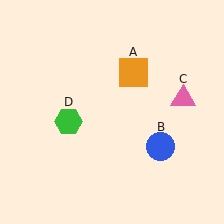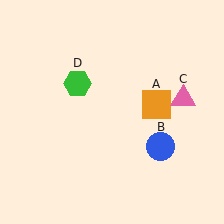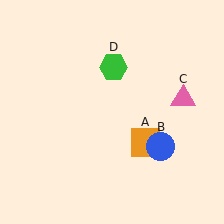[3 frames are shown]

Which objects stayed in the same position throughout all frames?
Blue circle (object B) and pink triangle (object C) remained stationary.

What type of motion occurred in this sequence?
The orange square (object A), green hexagon (object D) rotated clockwise around the center of the scene.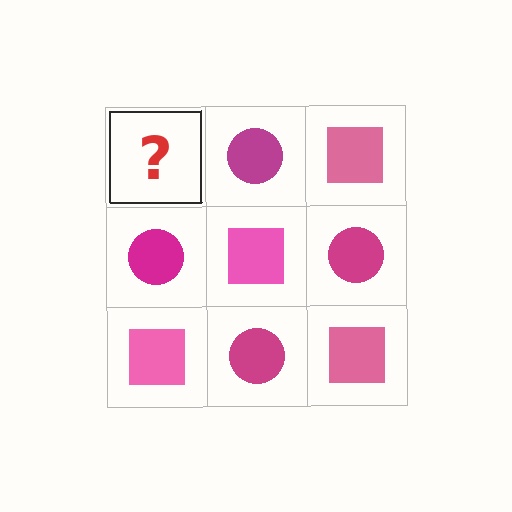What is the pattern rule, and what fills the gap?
The rule is that it alternates pink square and magenta circle in a checkerboard pattern. The gap should be filled with a pink square.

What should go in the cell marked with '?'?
The missing cell should contain a pink square.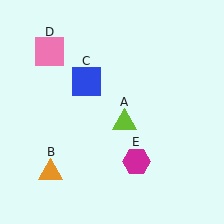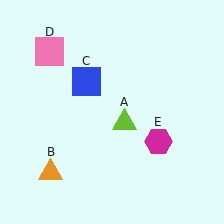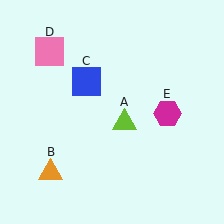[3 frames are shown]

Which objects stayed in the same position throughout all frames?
Lime triangle (object A) and orange triangle (object B) and blue square (object C) and pink square (object D) remained stationary.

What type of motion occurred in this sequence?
The magenta hexagon (object E) rotated counterclockwise around the center of the scene.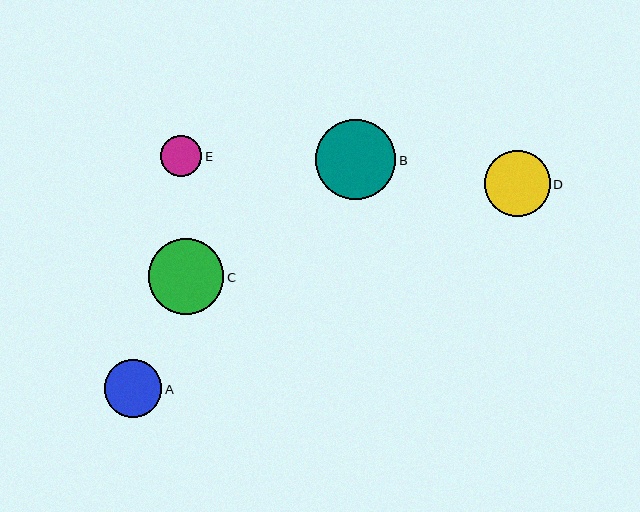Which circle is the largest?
Circle B is the largest with a size of approximately 81 pixels.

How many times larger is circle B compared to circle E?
Circle B is approximately 1.9 times the size of circle E.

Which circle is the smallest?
Circle E is the smallest with a size of approximately 42 pixels.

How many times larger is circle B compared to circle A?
Circle B is approximately 1.4 times the size of circle A.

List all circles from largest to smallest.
From largest to smallest: B, C, D, A, E.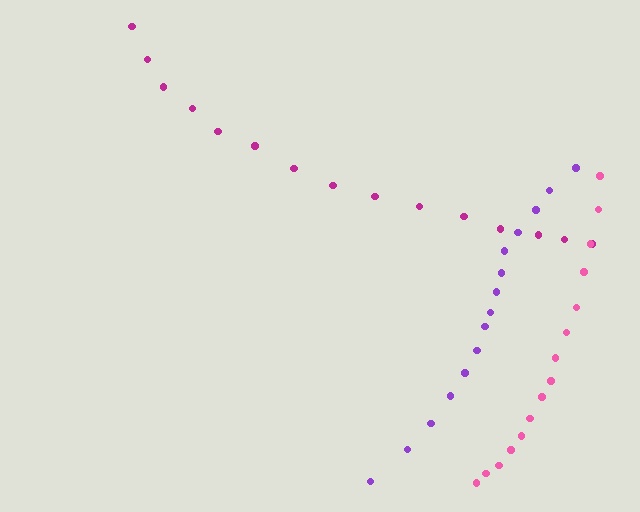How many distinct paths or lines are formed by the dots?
There are 3 distinct paths.